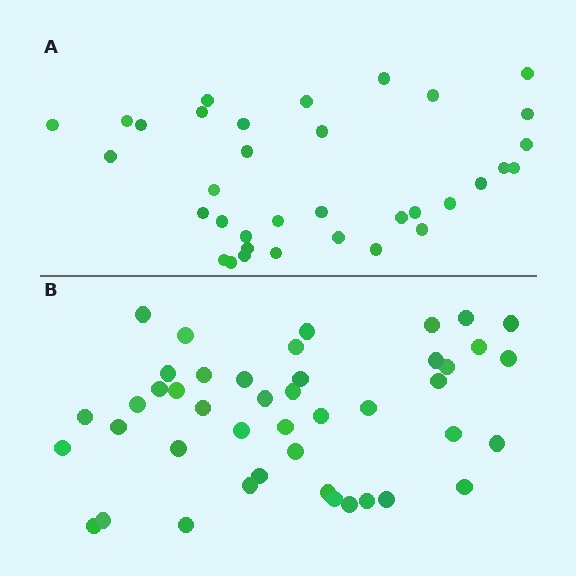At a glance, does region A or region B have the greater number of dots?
Region B (the bottom region) has more dots.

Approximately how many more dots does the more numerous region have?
Region B has roughly 8 or so more dots than region A.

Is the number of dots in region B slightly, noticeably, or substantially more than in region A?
Region B has noticeably more, but not dramatically so. The ratio is roughly 1.3 to 1.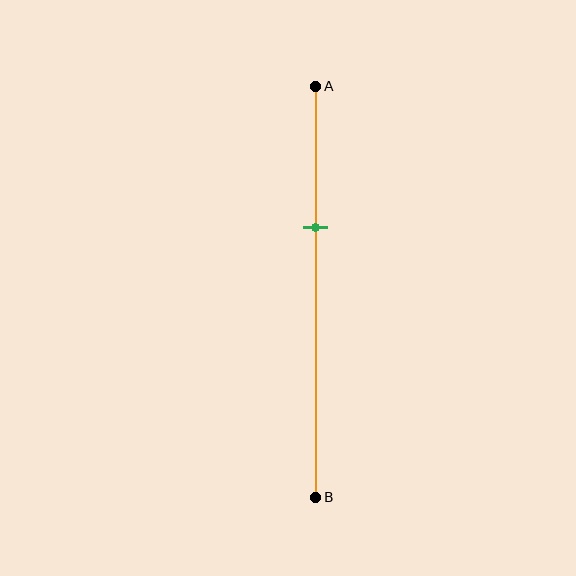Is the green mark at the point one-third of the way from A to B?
Yes, the mark is approximately at the one-third point.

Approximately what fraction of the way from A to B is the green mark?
The green mark is approximately 35% of the way from A to B.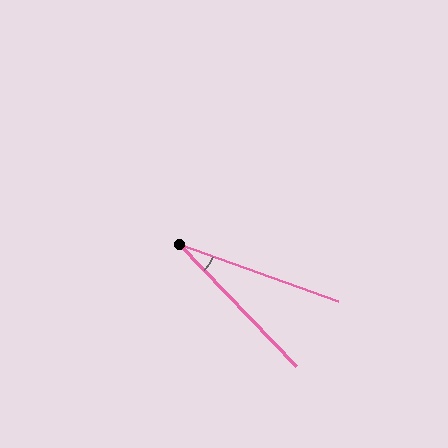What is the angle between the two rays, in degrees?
Approximately 26 degrees.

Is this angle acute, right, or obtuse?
It is acute.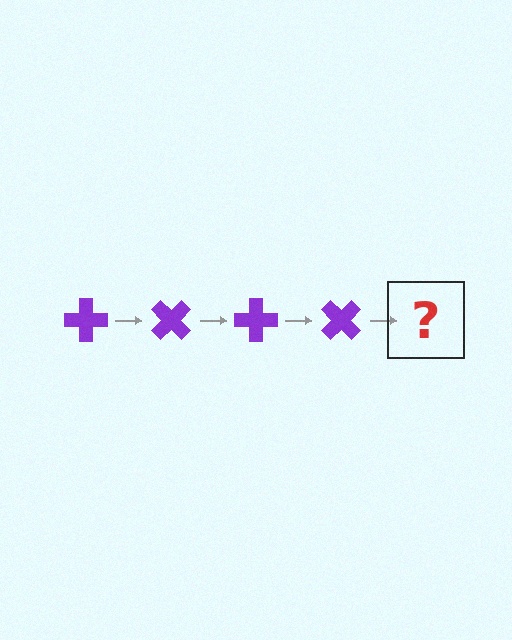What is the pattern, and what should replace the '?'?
The pattern is that the cross rotates 45 degrees each step. The '?' should be a purple cross rotated 180 degrees.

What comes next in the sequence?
The next element should be a purple cross rotated 180 degrees.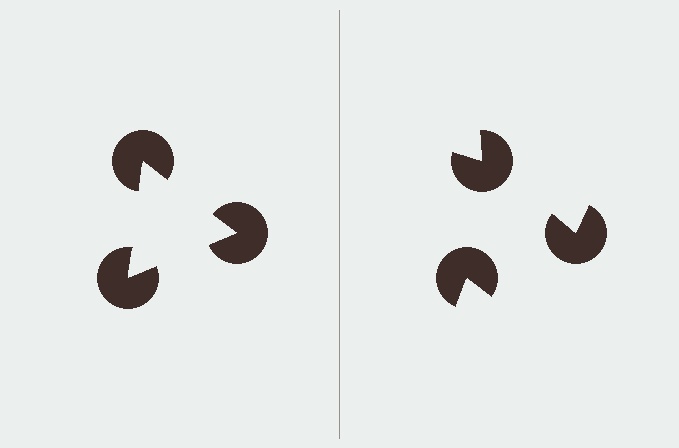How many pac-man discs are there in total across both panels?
6 — 3 on each side.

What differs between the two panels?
The pac-man discs are positioned identically on both sides; only the wedge orientations differ. On the left they align to a triangle; on the right they are misaligned.